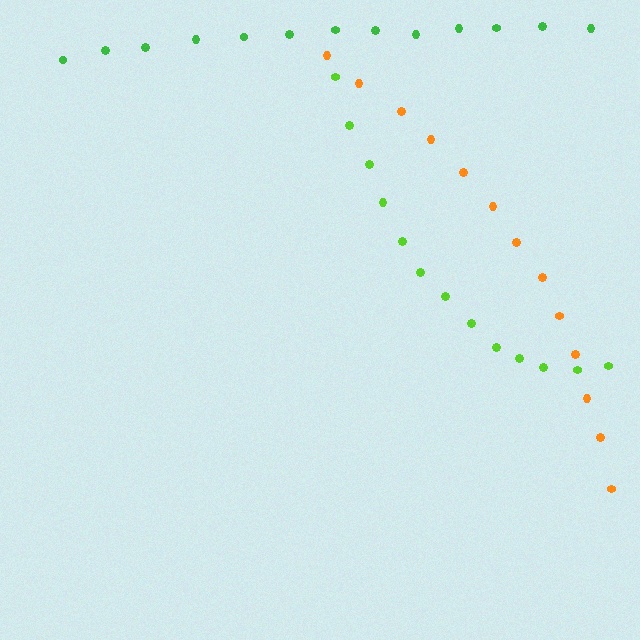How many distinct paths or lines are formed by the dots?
There are 3 distinct paths.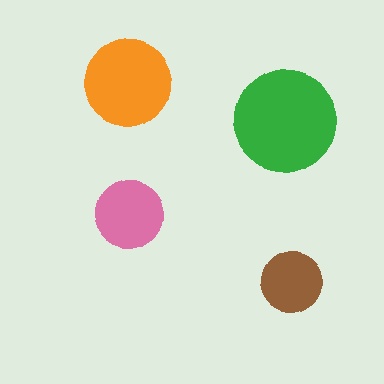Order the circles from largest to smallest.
the green one, the orange one, the pink one, the brown one.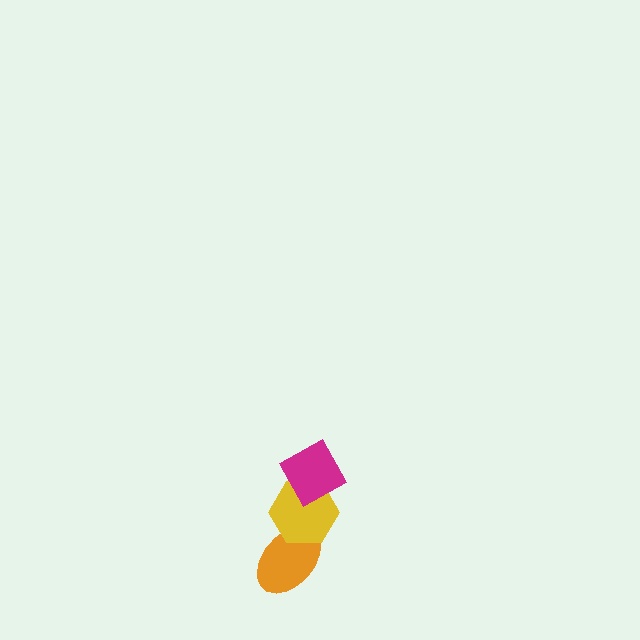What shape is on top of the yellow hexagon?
The magenta diamond is on top of the yellow hexagon.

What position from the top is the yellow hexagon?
The yellow hexagon is 2nd from the top.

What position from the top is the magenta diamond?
The magenta diamond is 1st from the top.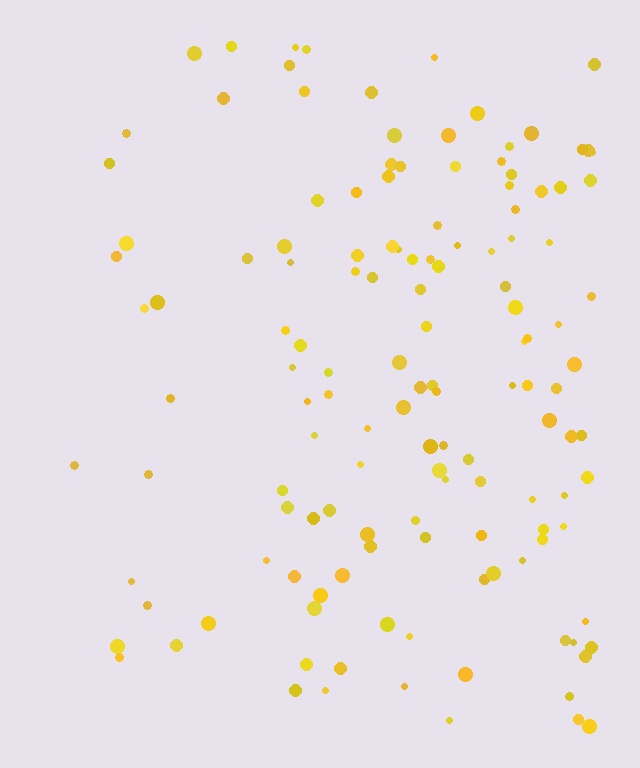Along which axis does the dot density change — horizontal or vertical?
Horizontal.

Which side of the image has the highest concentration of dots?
The right.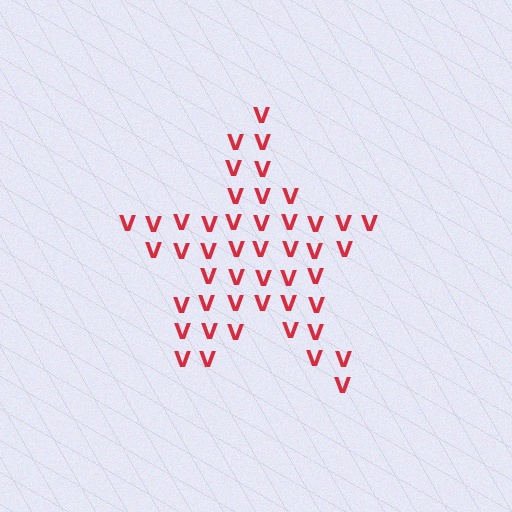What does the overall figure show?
The overall figure shows a star.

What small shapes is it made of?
It is made of small letter V's.